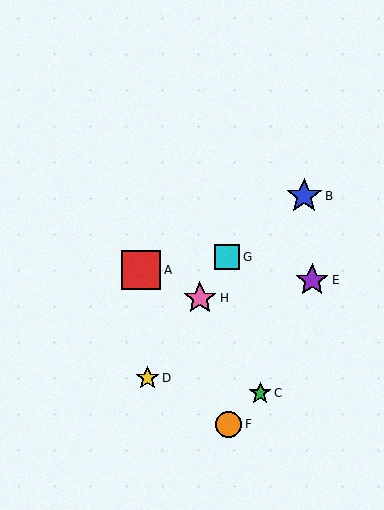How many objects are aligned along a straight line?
3 objects (D, G, H) are aligned along a straight line.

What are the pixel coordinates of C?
Object C is at (260, 393).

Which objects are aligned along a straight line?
Objects D, G, H are aligned along a straight line.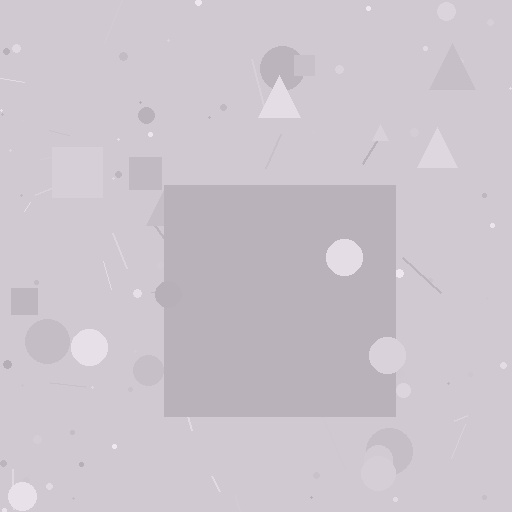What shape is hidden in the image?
A square is hidden in the image.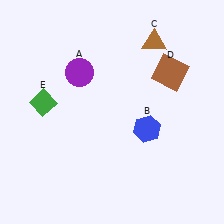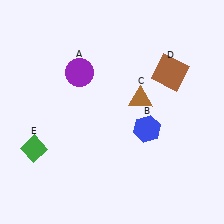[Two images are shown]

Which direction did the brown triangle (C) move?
The brown triangle (C) moved down.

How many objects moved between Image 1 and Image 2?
2 objects moved between the two images.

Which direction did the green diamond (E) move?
The green diamond (E) moved down.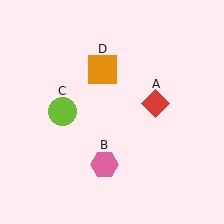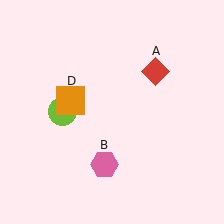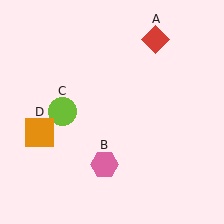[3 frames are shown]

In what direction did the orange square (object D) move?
The orange square (object D) moved down and to the left.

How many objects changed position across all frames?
2 objects changed position: red diamond (object A), orange square (object D).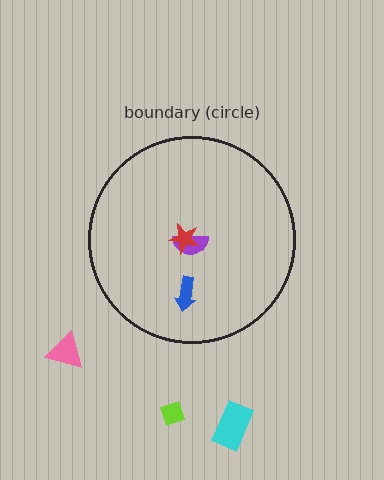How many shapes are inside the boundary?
3 inside, 3 outside.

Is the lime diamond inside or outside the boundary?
Outside.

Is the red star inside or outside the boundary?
Inside.